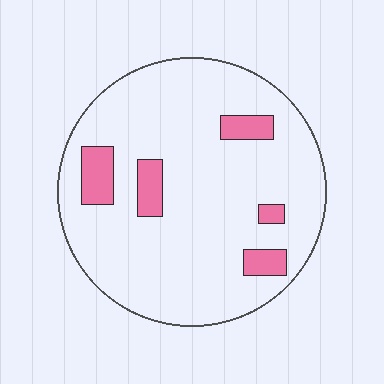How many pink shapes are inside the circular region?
5.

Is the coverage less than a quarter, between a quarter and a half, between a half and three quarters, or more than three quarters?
Less than a quarter.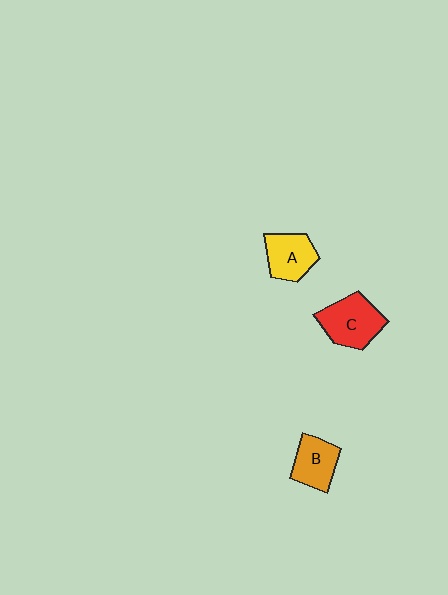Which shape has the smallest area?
Shape B (orange).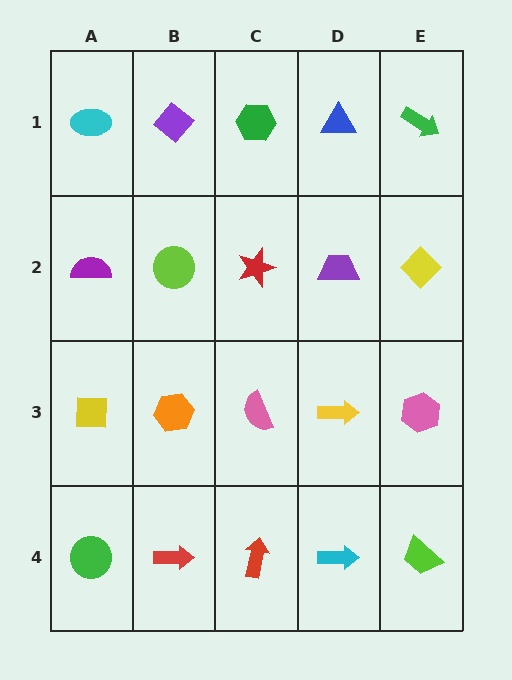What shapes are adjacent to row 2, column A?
A cyan ellipse (row 1, column A), a yellow square (row 3, column A), a lime circle (row 2, column B).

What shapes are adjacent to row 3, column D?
A purple trapezoid (row 2, column D), a cyan arrow (row 4, column D), a pink semicircle (row 3, column C), a pink hexagon (row 3, column E).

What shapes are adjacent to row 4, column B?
An orange hexagon (row 3, column B), a green circle (row 4, column A), a red arrow (row 4, column C).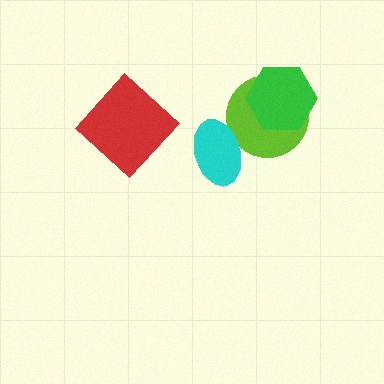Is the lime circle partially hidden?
Yes, it is partially covered by another shape.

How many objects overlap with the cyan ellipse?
1 object overlaps with the cyan ellipse.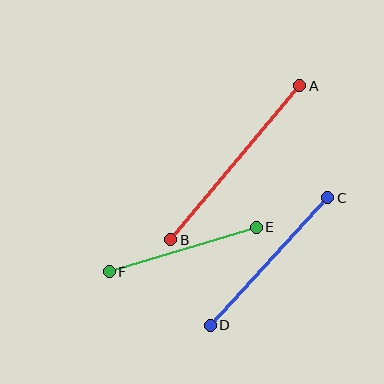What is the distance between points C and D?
The distance is approximately 173 pixels.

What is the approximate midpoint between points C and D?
The midpoint is at approximately (269, 261) pixels.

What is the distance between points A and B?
The distance is approximately 201 pixels.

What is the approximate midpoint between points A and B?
The midpoint is at approximately (235, 163) pixels.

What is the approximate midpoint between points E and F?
The midpoint is at approximately (183, 249) pixels.